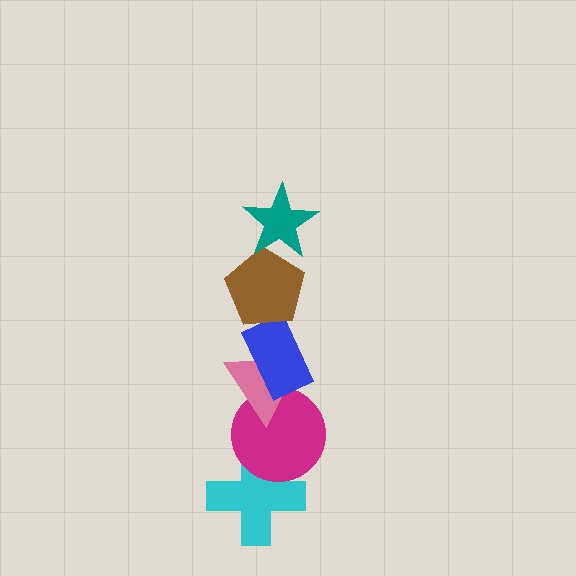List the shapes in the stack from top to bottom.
From top to bottom: the teal star, the brown pentagon, the blue rectangle, the pink triangle, the magenta circle, the cyan cross.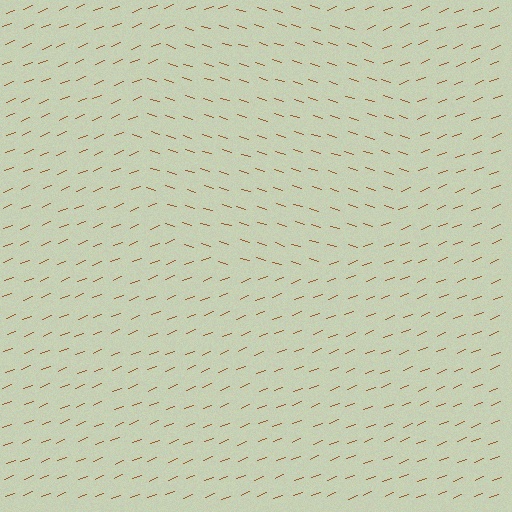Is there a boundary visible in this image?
Yes, there is a texture boundary formed by a change in line orientation.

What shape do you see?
I see a circle.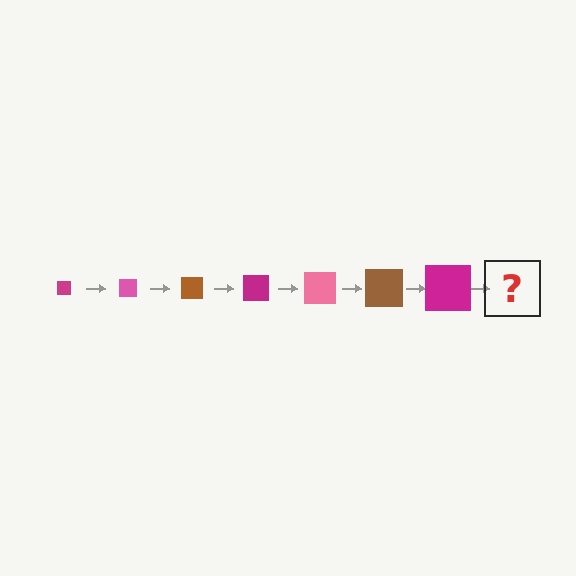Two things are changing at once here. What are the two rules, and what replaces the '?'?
The two rules are that the square grows larger each step and the color cycles through magenta, pink, and brown. The '?' should be a pink square, larger than the previous one.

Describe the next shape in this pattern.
It should be a pink square, larger than the previous one.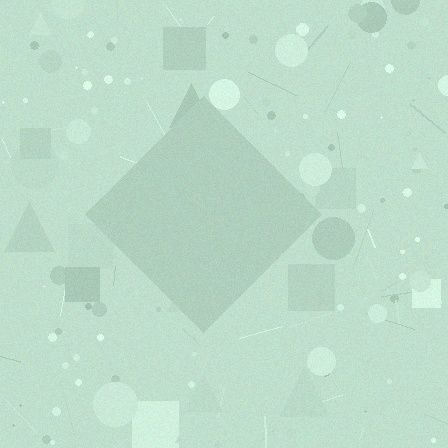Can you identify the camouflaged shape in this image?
The camouflaged shape is a diamond.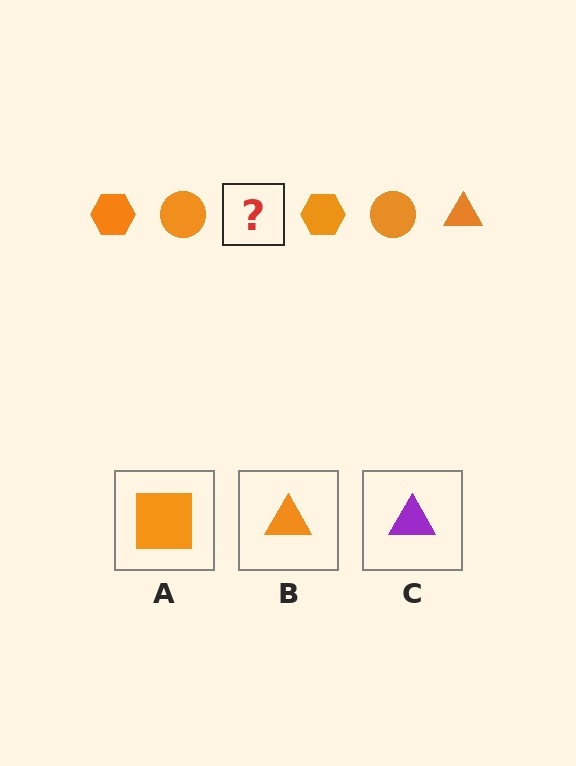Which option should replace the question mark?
Option B.